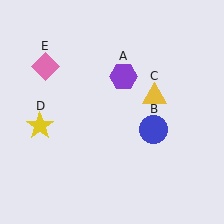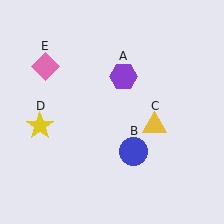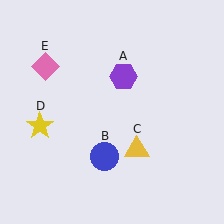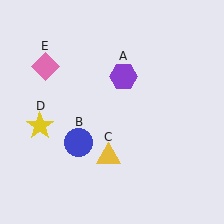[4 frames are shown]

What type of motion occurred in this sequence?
The blue circle (object B), yellow triangle (object C) rotated clockwise around the center of the scene.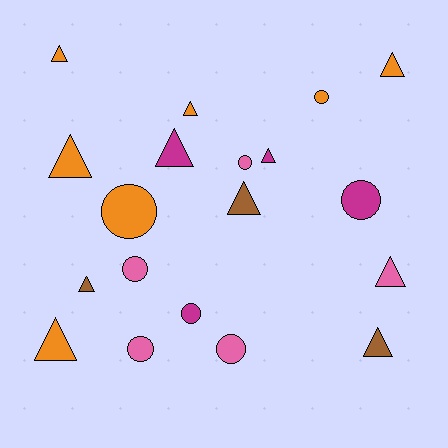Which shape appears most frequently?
Triangle, with 11 objects.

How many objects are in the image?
There are 19 objects.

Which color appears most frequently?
Orange, with 7 objects.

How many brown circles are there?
There are no brown circles.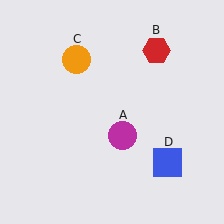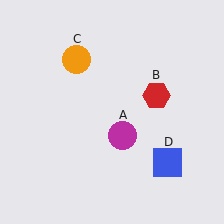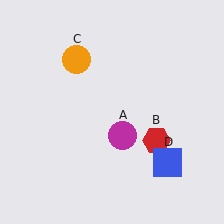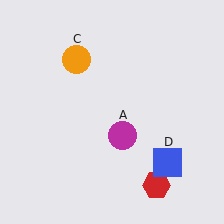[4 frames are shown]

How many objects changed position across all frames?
1 object changed position: red hexagon (object B).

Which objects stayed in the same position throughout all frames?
Magenta circle (object A) and orange circle (object C) and blue square (object D) remained stationary.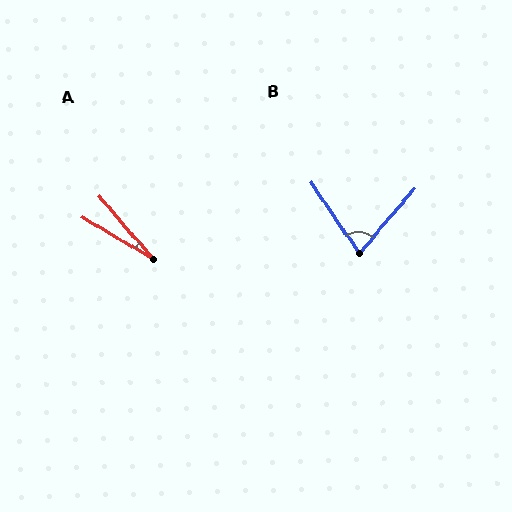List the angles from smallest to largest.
A (19°), B (75°).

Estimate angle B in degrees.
Approximately 75 degrees.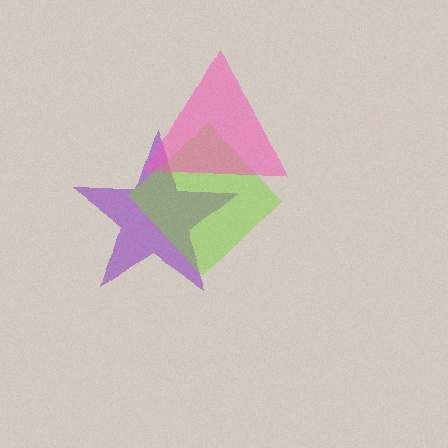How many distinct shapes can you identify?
There are 3 distinct shapes: a purple star, a lime diamond, a pink triangle.